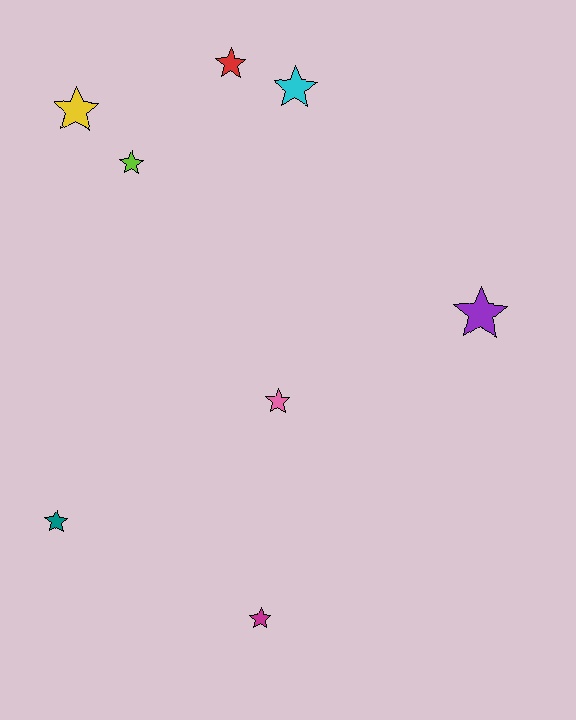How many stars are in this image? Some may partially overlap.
There are 8 stars.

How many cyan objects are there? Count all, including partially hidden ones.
There is 1 cyan object.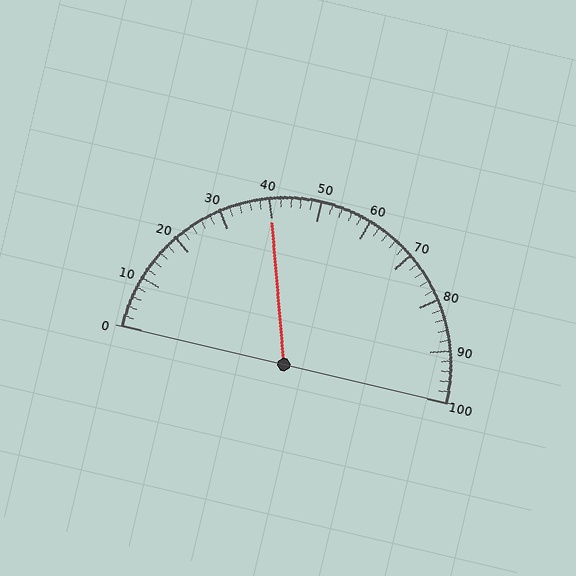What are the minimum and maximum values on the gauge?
The gauge ranges from 0 to 100.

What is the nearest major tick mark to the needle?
The nearest major tick mark is 40.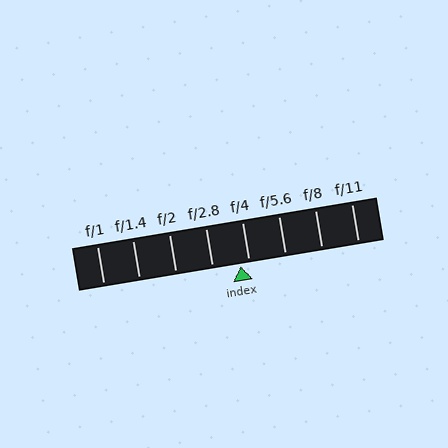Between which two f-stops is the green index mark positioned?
The index mark is between f/2.8 and f/4.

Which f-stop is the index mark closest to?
The index mark is closest to f/4.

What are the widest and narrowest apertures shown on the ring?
The widest aperture shown is f/1 and the narrowest is f/11.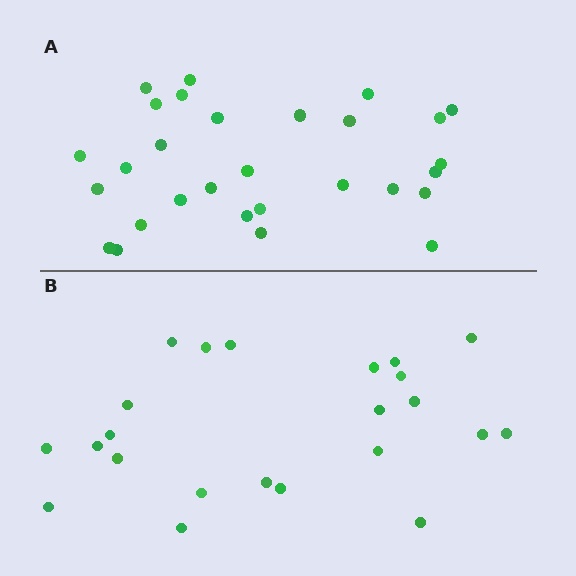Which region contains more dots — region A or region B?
Region A (the top region) has more dots.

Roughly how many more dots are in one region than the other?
Region A has about 6 more dots than region B.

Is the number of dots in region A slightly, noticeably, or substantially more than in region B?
Region A has noticeably more, but not dramatically so. The ratio is roughly 1.3 to 1.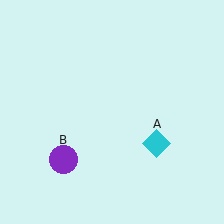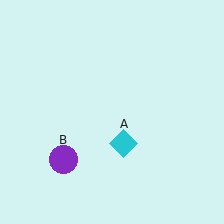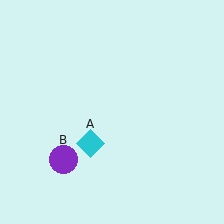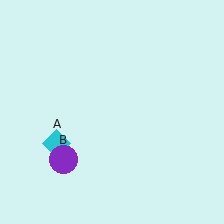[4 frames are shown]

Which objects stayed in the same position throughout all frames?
Purple circle (object B) remained stationary.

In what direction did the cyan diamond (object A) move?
The cyan diamond (object A) moved left.